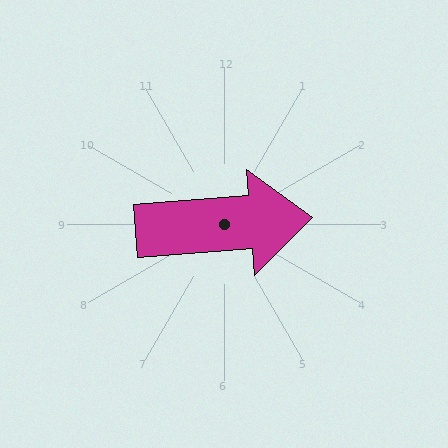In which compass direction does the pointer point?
East.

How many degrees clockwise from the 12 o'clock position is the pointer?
Approximately 86 degrees.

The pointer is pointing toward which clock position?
Roughly 3 o'clock.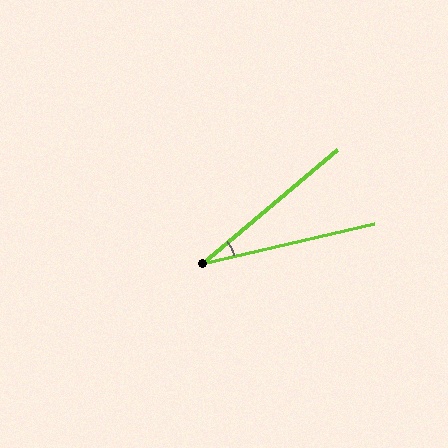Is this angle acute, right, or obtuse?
It is acute.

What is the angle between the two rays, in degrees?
Approximately 27 degrees.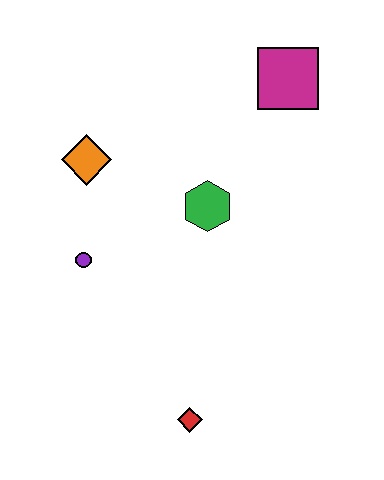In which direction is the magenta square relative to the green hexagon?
The magenta square is above the green hexagon.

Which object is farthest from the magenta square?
The red diamond is farthest from the magenta square.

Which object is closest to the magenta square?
The green hexagon is closest to the magenta square.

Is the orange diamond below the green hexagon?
No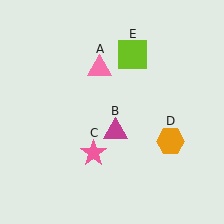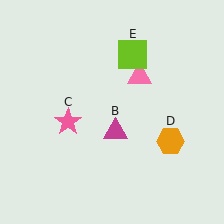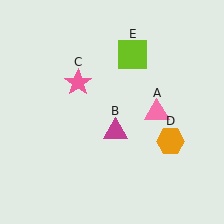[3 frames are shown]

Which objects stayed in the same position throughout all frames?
Magenta triangle (object B) and orange hexagon (object D) and lime square (object E) remained stationary.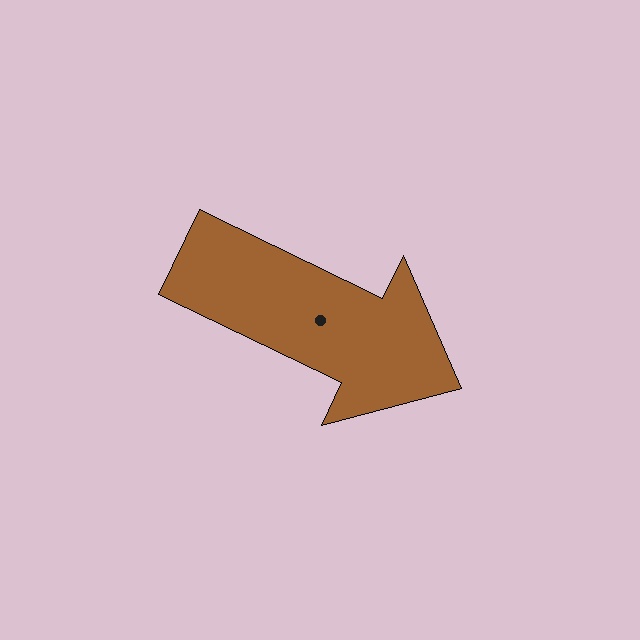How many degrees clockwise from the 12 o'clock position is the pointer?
Approximately 116 degrees.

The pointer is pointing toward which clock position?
Roughly 4 o'clock.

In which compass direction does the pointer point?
Southeast.